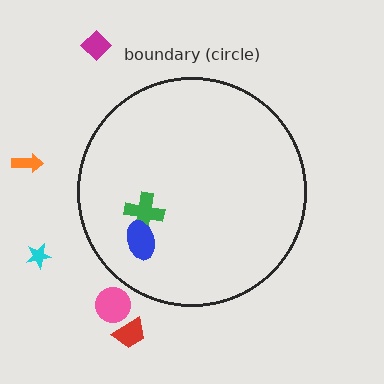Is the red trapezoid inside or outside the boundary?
Outside.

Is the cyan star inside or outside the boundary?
Outside.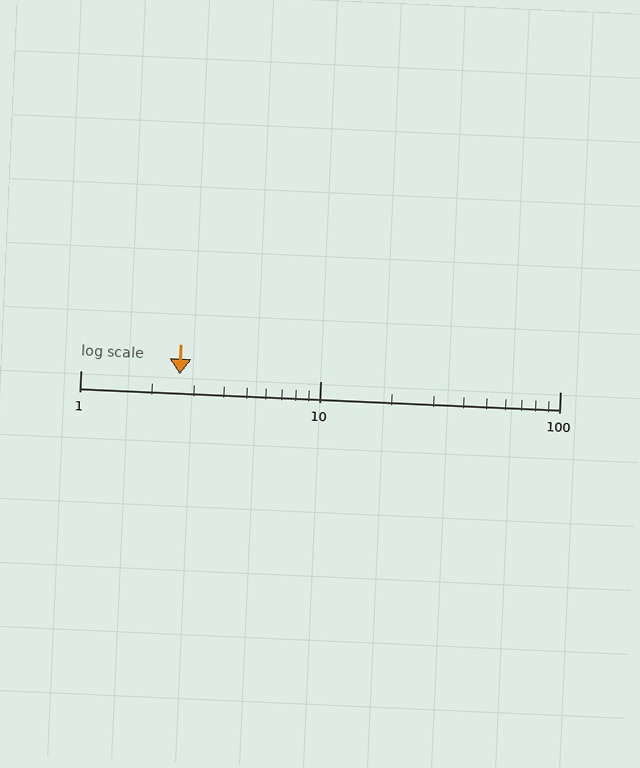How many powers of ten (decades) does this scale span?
The scale spans 2 decades, from 1 to 100.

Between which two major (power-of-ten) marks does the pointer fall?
The pointer is between 1 and 10.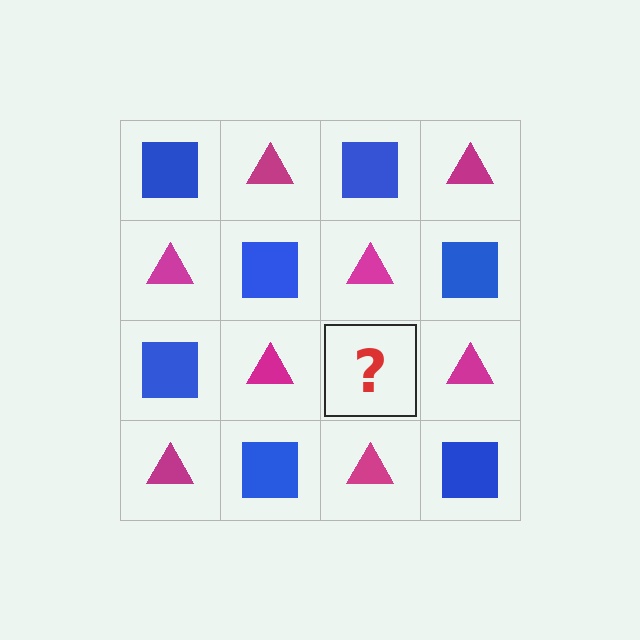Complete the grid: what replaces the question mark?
The question mark should be replaced with a blue square.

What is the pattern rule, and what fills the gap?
The rule is that it alternates blue square and magenta triangle in a checkerboard pattern. The gap should be filled with a blue square.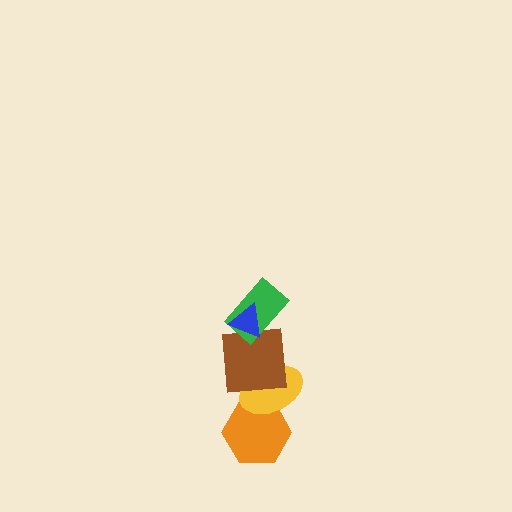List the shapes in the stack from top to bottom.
From top to bottom: the blue triangle, the green rectangle, the brown square, the yellow ellipse, the orange hexagon.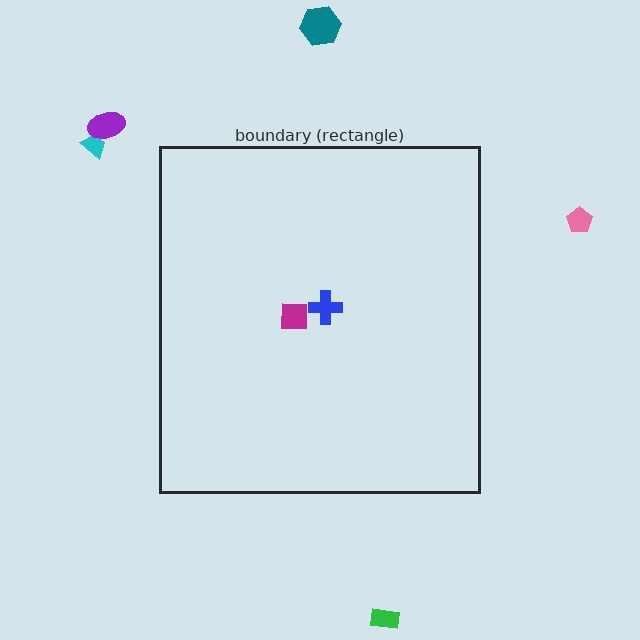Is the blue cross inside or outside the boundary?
Inside.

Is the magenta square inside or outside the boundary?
Inside.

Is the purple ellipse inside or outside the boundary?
Outside.